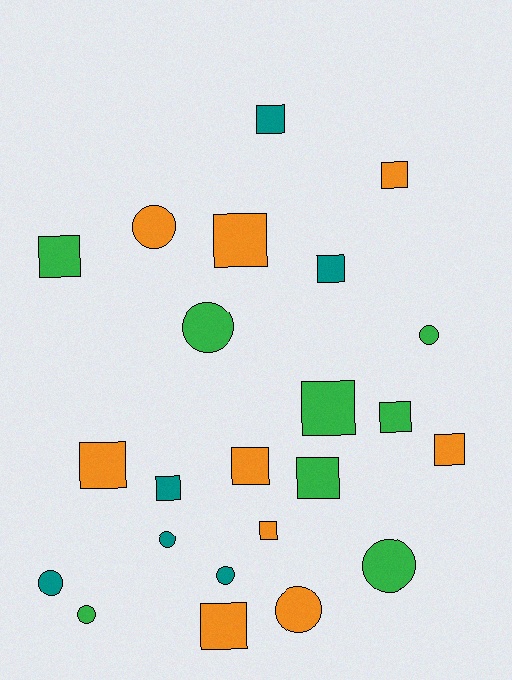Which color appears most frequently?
Orange, with 9 objects.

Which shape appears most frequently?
Square, with 14 objects.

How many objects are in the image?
There are 23 objects.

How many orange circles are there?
There are 2 orange circles.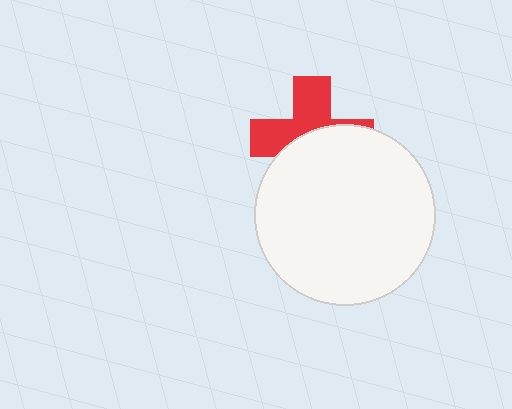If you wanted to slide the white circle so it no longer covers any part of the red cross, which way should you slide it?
Slide it down — that is the most direct way to separate the two shapes.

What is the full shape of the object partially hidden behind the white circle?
The partially hidden object is a red cross.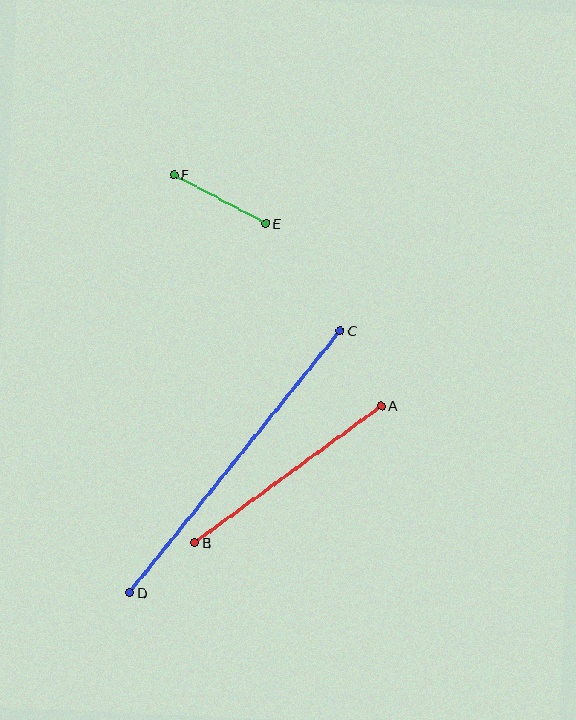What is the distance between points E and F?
The distance is approximately 104 pixels.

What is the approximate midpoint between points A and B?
The midpoint is at approximately (288, 474) pixels.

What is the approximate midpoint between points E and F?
The midpoint is at approximately (220, 199) pixels.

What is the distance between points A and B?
The distance is approximately 231 pixels.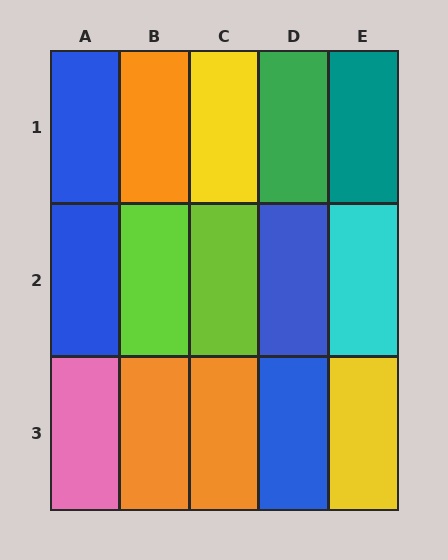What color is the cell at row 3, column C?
Orange.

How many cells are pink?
1 cell is pink.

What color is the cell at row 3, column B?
Orange.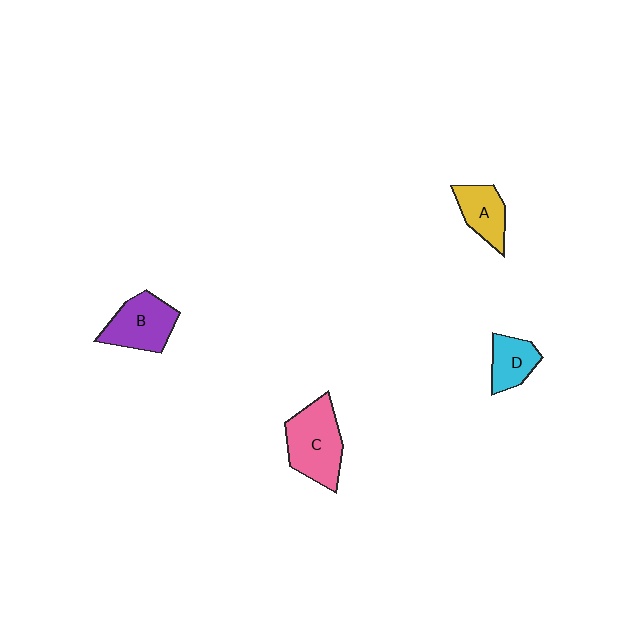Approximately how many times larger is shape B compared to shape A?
Approximately 1.4 times.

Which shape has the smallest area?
Shape D (cyan).